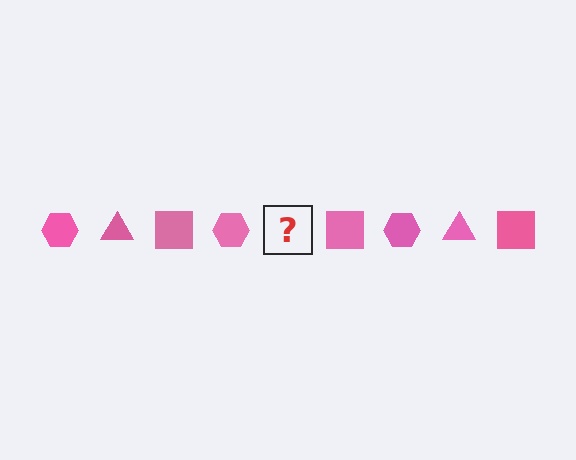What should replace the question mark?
The question mark should be replaced with a pink triangle.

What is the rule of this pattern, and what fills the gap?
The rule is that the pattern cycles through hexagon, triangle, square shapes in pink. The gap should be filled with a pink triangle.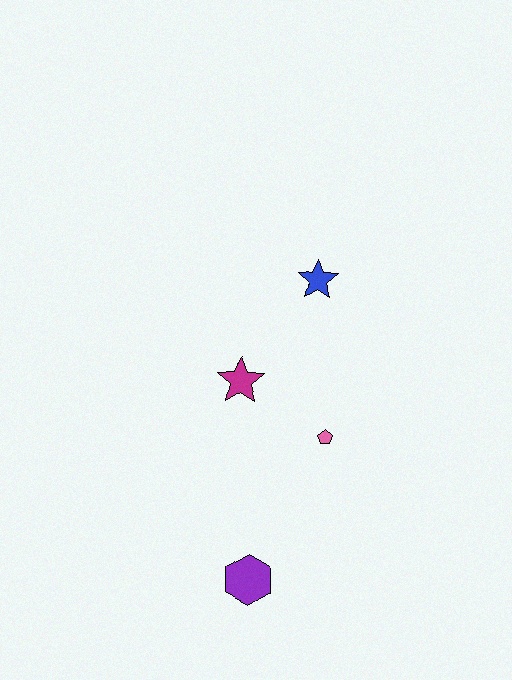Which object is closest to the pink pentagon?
The magenta star is closest to the pink pentagon.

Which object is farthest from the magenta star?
The purple hexagon is farthest from the magenta star.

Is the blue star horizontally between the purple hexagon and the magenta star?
No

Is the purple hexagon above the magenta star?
No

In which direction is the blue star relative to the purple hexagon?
The blue star is above the purple hexagon.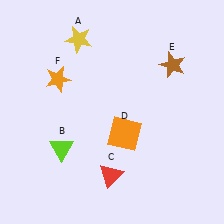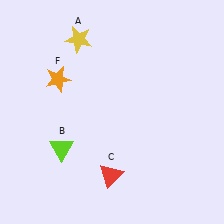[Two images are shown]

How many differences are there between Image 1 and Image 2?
There are 2 differences between the two images.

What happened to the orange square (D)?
The orange square (D) was removed in Image 2. It was in the bottom-right area of Image 1.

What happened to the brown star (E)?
The brown star (E) was removed in Image 2. It was in the top-right area of Image 1.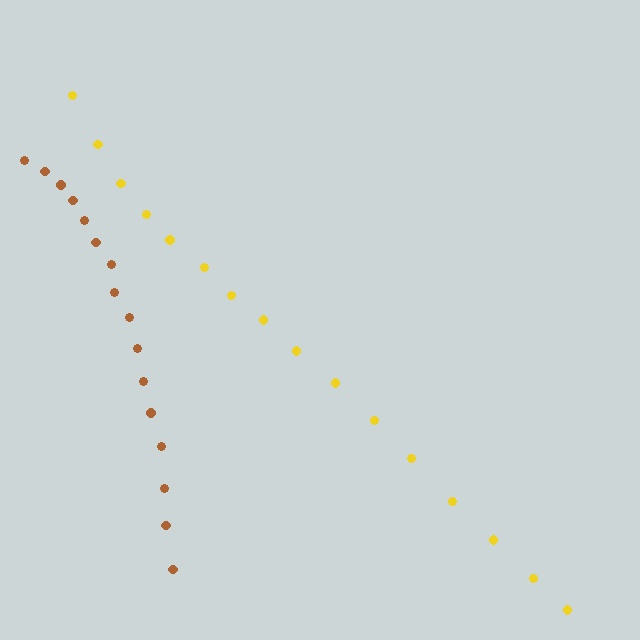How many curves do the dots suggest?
There are 2 distinct paths.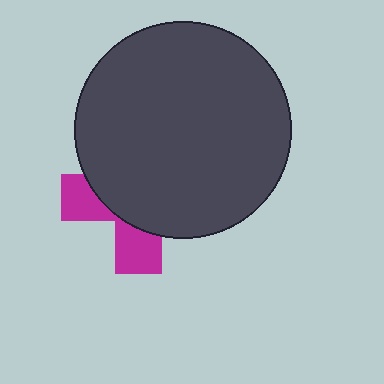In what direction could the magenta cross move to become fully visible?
The magenta cross could move down. That would shift it out from behind the dark gray circle entirely.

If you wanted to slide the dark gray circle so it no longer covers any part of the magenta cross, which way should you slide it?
Slide it up — that is the most direct way to separate the two shapes.